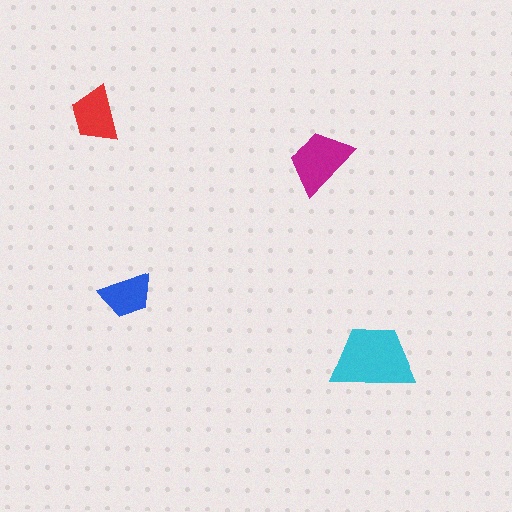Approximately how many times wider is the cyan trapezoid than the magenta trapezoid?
About 1.5 times wider.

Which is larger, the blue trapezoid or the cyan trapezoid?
The cyan one.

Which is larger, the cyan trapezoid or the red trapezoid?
The cyan one.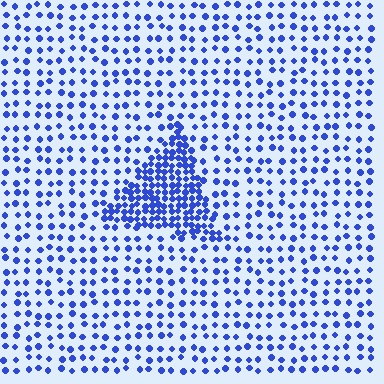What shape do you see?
I see a triangle.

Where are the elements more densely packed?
The elements are more densely packed inside the triangle boundary.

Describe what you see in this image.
The image contains small blue elements arranged at two different densities. A triangle-shaped region is visible where the elements are more densely packed than the surrounding area.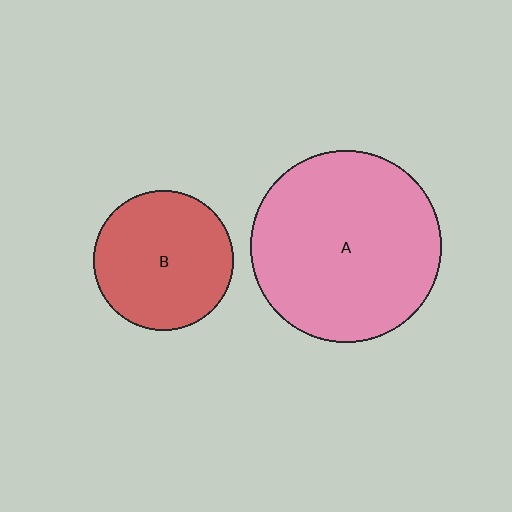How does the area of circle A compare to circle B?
Approximately 1.9 times.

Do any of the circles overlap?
No, none of the circles overlap.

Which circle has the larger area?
Circle A (pink).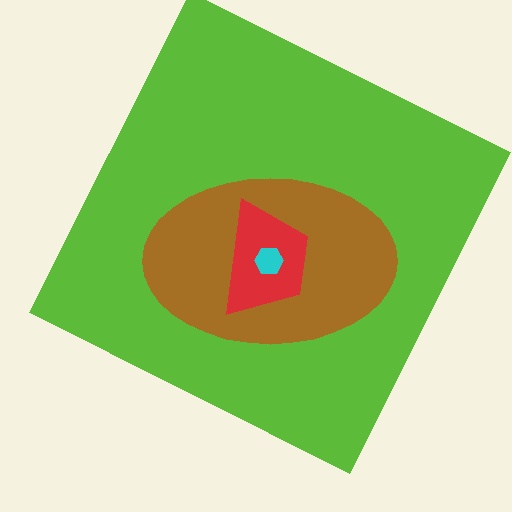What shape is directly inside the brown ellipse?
The red trapezoid.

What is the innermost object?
The cyan hexagon.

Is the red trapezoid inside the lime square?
Yes.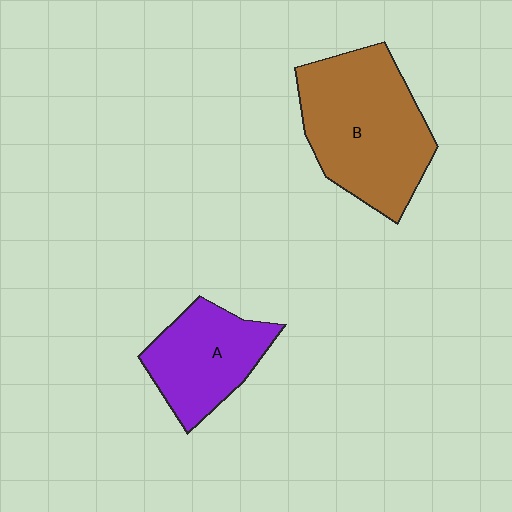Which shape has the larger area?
Shape B (brown).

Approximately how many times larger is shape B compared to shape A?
Approximately 1.6 times.